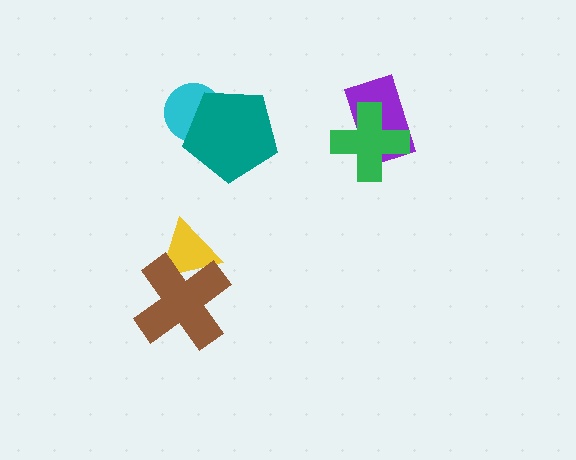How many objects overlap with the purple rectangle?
1 object overlaps with the purple rectangle.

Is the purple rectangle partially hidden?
Yes, it is partially covered by another shape.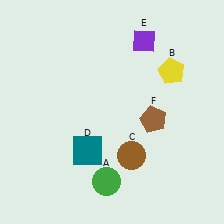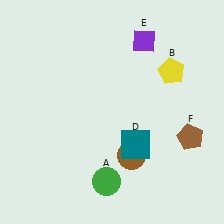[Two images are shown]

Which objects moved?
The objects that moved are: the teal square (D), the brown pentagon (F).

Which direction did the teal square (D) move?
The teal square (D) moved right.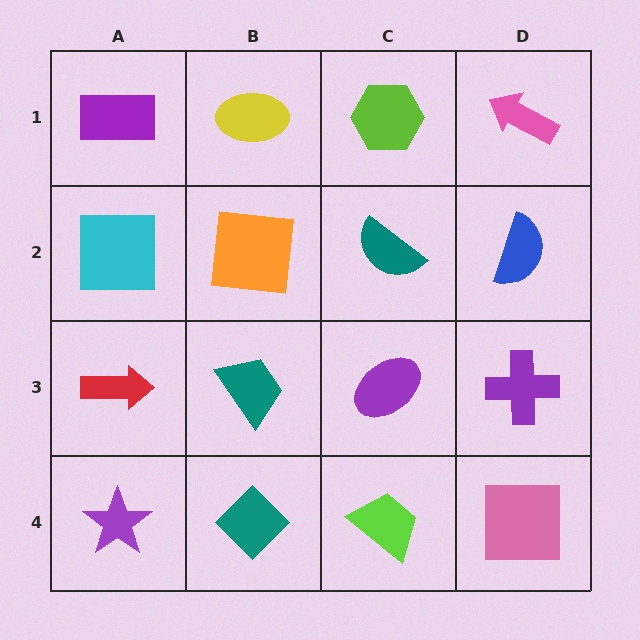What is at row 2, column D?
A blue semicircle.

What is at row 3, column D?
A purple cross.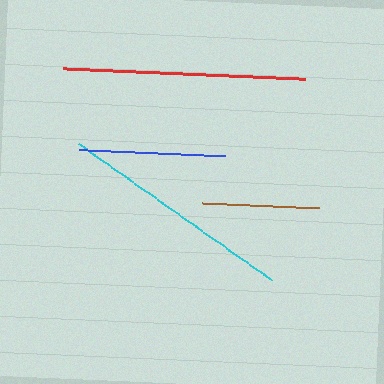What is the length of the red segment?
The red segment is approximately 243 pixels long.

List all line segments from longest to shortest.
From longest to shortest: red, cyan, blue, brown.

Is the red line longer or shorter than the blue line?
The red line is longer than the blue line.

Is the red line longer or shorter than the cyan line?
The red line is longer than the cyan line.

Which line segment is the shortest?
The brown line is the shortest at approximately 118 pixels.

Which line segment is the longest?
The red line is the longest at approximately 243 pixels.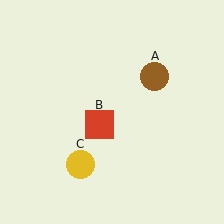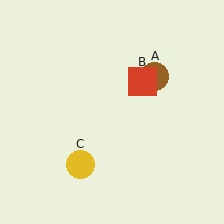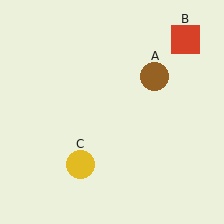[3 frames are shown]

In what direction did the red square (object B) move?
The red square (object B) moved up and to the right.